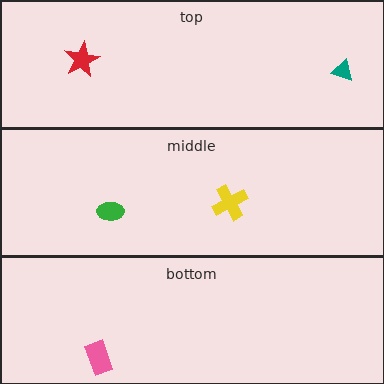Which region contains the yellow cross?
The middle region.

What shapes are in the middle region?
The green ellipse, the yellow cross.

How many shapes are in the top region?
2.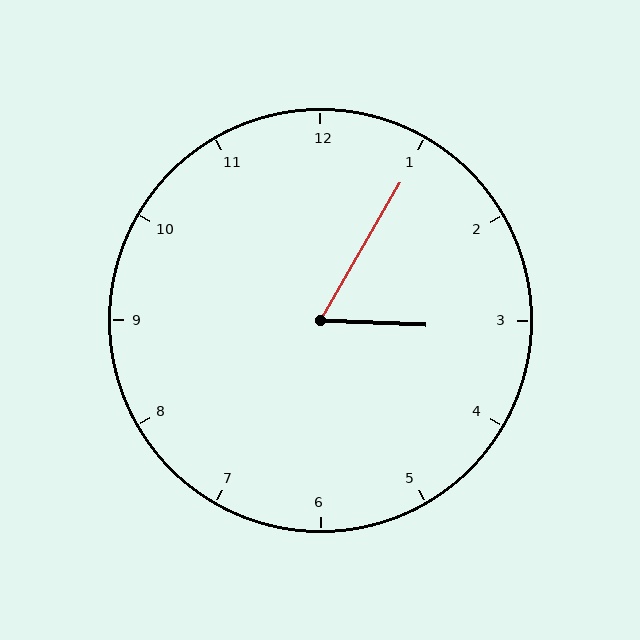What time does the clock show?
3:05.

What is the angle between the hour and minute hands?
Approximately 62 degrees.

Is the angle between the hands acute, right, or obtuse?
It is acute.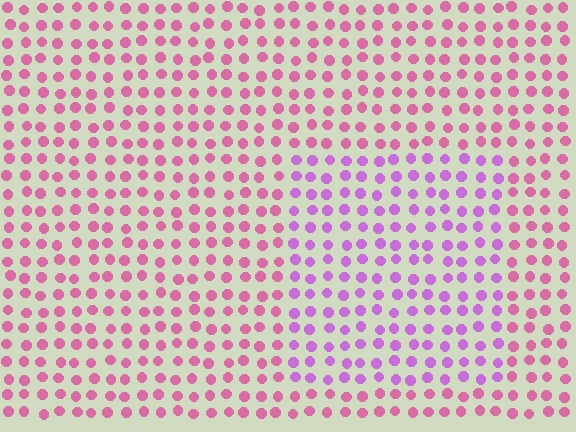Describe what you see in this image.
The image is filled with small pink elements in a uniform arrangement. A rectangle-shaped region is visible where the elements are tinted to a slightly different hue, forming a subtle color boundary.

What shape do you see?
I see a rectangle.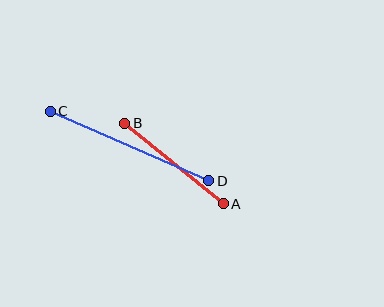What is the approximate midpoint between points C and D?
The midpoint is at approximately (130, 146) pixels.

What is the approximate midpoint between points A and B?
The midpoint is at approximately (174, 164) pixels.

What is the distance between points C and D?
The distance is approximately 173 pixels.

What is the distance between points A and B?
The distance is approximately 127 pixels.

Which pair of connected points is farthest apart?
Points C and D are farthest apart.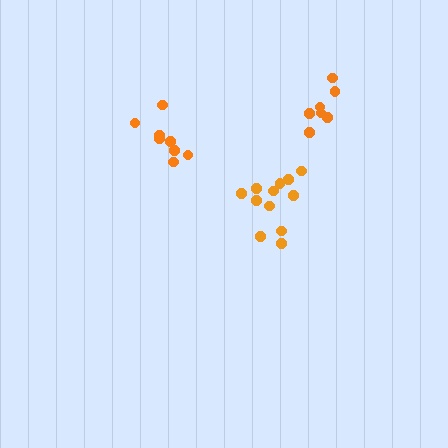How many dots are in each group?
Group 1: 8 dots, Group 2: 12 dots, Group 3: 7 dots (27 total).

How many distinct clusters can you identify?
There are 3 distinct clusters.